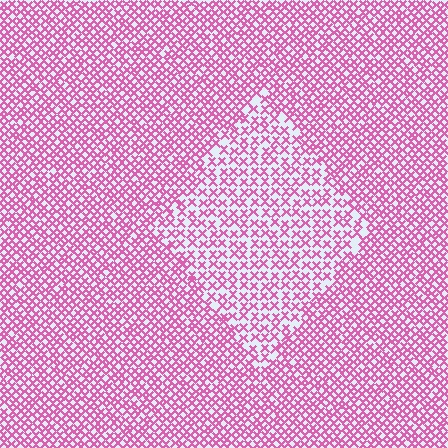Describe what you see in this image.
The image contains small pink elements arranged at two different densities. A diamond-shaped region is visible where the elements are less densely packed than the surrounding area.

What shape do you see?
I see a diamond.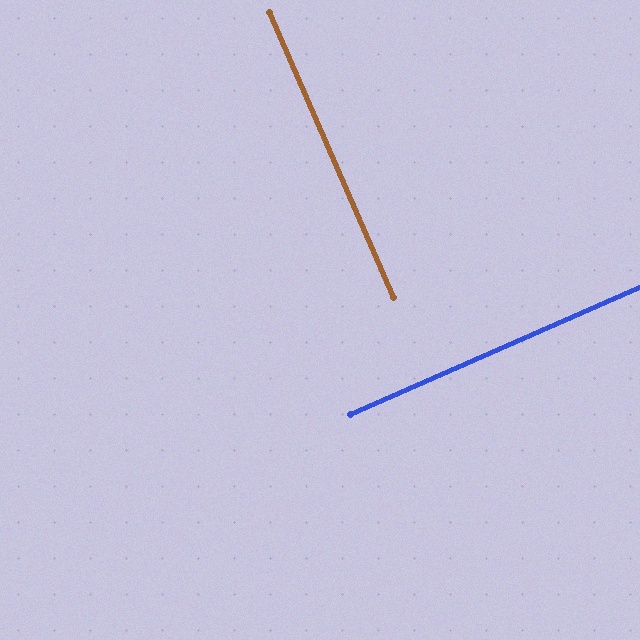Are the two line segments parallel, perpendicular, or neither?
Perpendicular — they meet at approximately 90°.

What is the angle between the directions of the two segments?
Approximately 90 degrees.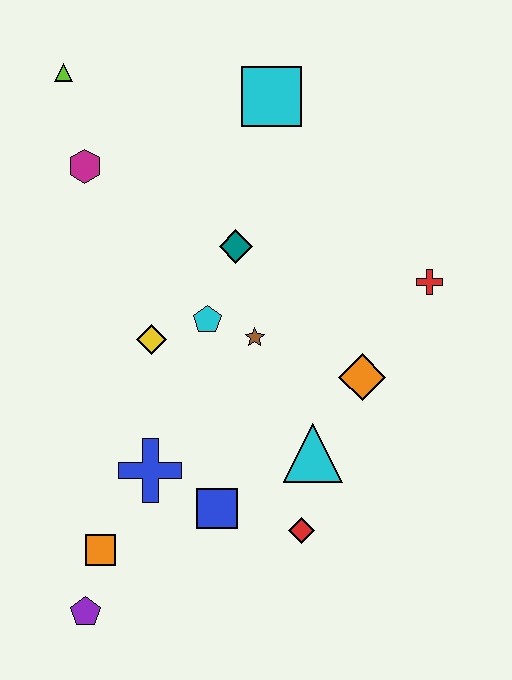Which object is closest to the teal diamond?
The cyan pentagon is closest to the teal diamond.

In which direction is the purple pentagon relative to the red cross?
The purple pentagon is to the left of the red cross.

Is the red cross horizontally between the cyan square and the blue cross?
No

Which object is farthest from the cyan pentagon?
The purple pentagon is farthest from the cyan pentagon.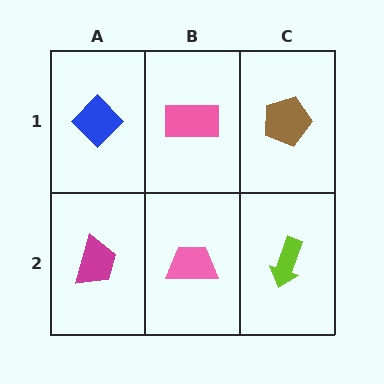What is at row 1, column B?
A pink rectangle.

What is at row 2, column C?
A lime arrow.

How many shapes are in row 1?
3 shapes.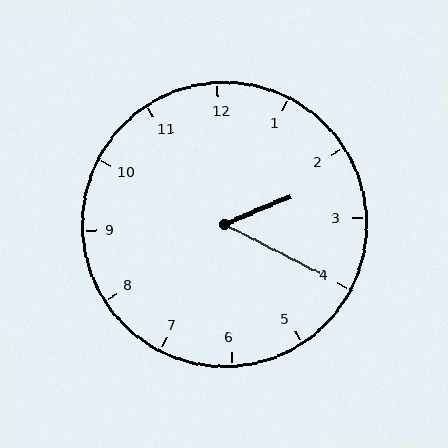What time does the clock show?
2:20.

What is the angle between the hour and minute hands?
Approximately 50 degrees.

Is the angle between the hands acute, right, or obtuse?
It is acute.